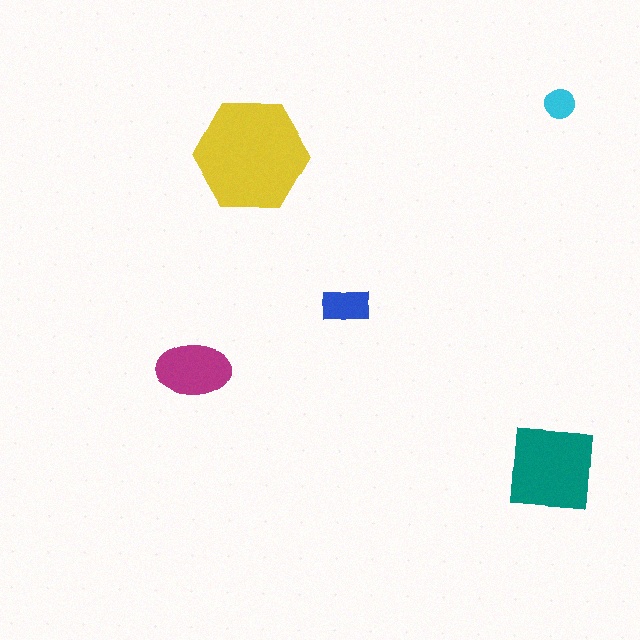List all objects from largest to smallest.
The yellow hexagon, the teal square, the magenta ellipse, the blue rectangle, the cyan circle.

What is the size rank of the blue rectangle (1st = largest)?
4th.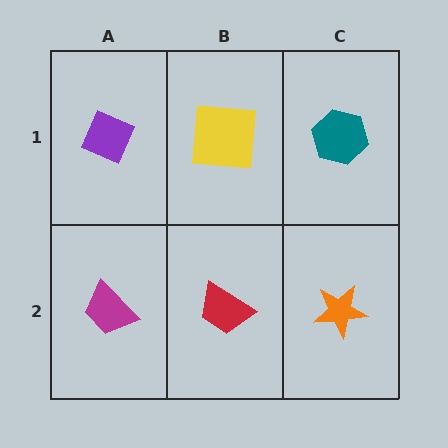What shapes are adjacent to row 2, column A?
A purple diamond (row 1, column A), a red trapezoid (row 2, column B).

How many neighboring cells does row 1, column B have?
3.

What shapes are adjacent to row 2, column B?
A yellow square (row 1, column B), a magenta trapezoid (row 2, column A), an orange star (row 2, column C).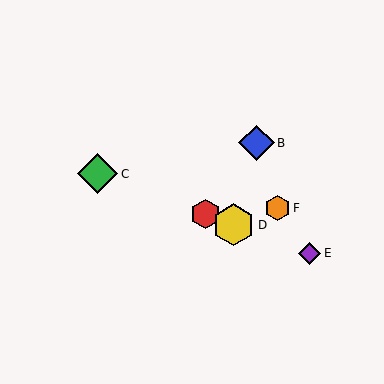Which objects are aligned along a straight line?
Objects A, C, D, E are aligned along a straight line.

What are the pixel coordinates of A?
Object A is at (205, 214).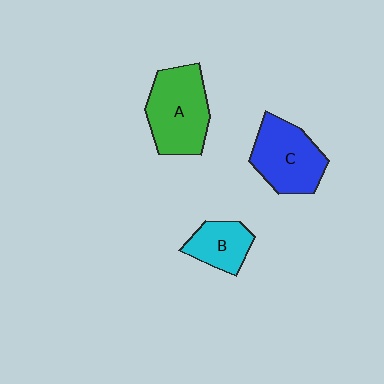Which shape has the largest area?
Shape A (green).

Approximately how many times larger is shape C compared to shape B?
Approximately 1.6 times.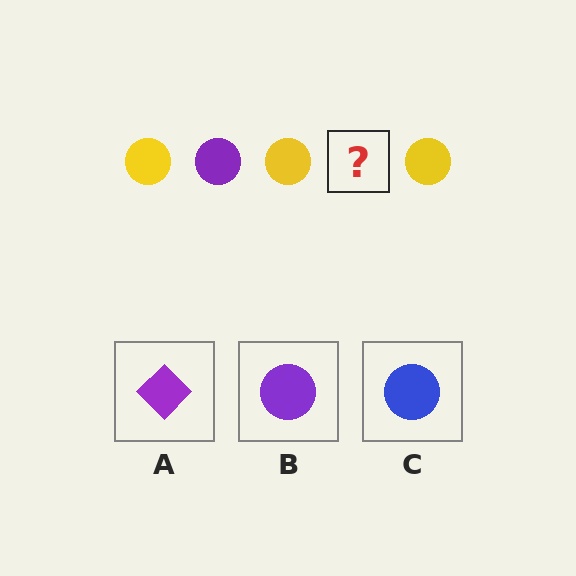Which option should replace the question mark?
Option B.